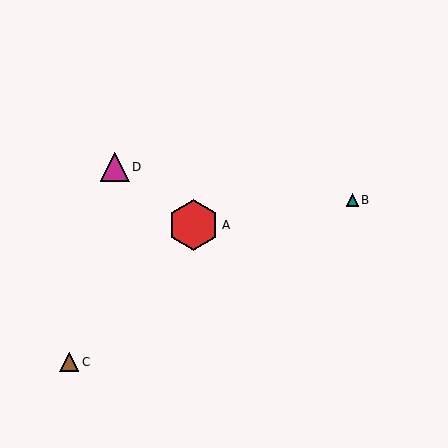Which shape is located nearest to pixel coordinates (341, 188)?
The teal triangle (labeled B) at (352, 200) is nearest to that location.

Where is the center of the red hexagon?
The center of the red hexagon is at (194, 225).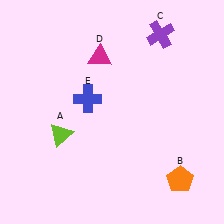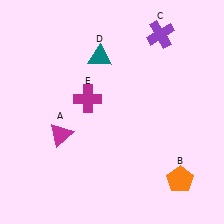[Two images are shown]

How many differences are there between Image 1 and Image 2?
There are 3 differences between the two images.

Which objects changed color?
A changed from lime to magenta. D changed from magenta to teal. E changed from blue to magenta.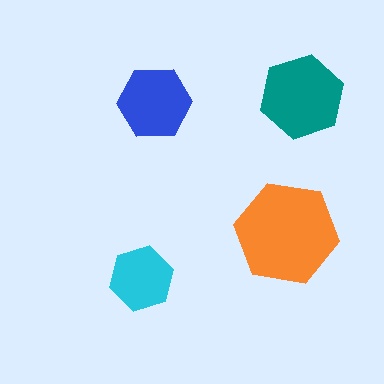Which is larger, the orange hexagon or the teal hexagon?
The orange one.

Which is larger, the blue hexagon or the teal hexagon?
The teal one.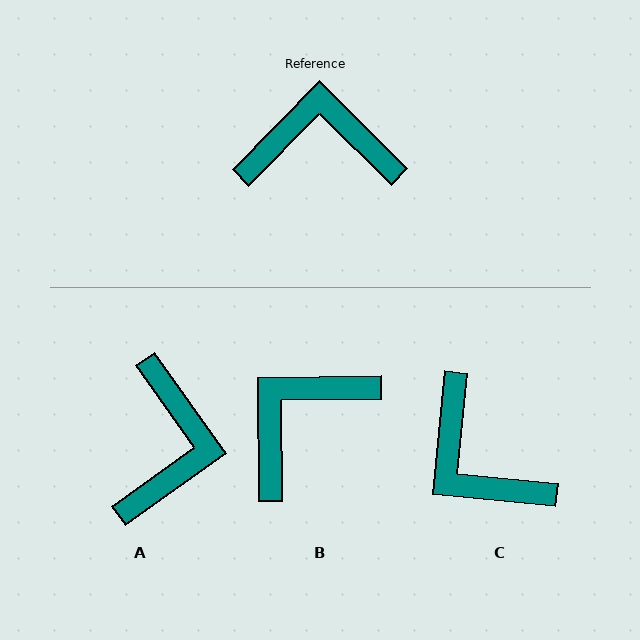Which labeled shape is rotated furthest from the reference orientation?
C, about 129 degrees away.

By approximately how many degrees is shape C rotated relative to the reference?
Approximately 129 degrees counter-clockwise.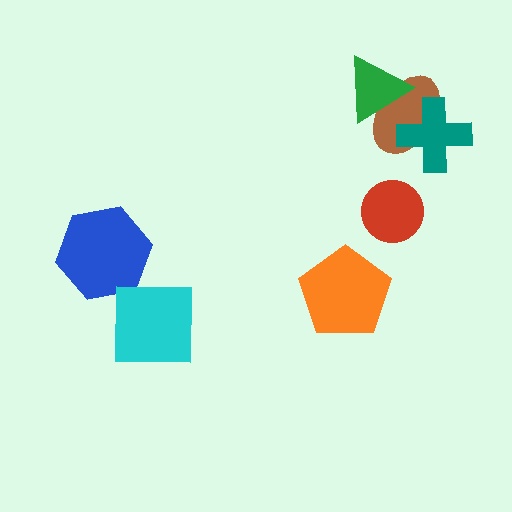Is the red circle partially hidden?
No, no other shape covers it.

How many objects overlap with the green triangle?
1 object overlaps with the green triangle.